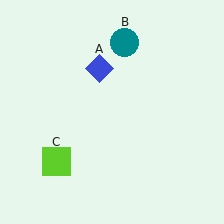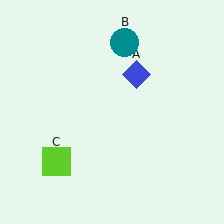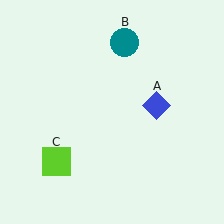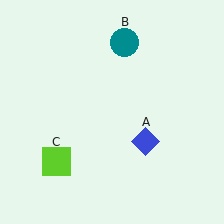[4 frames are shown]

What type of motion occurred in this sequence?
The blue diamond (object A) rotated clockwise around the center of the scene.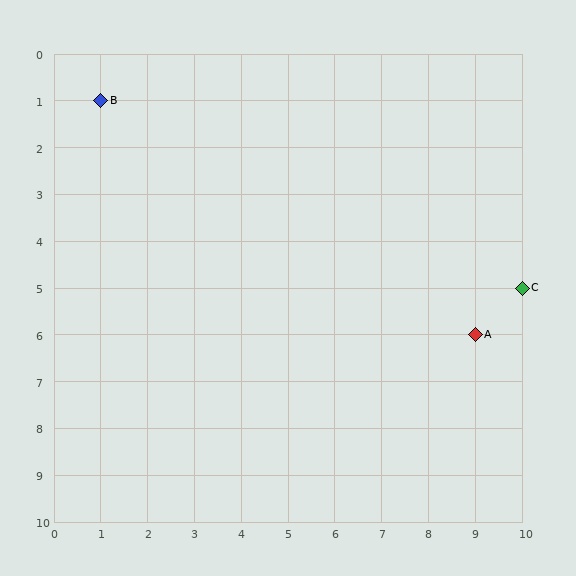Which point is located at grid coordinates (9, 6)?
Point A is at (9, 6).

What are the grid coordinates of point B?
Point B is at grid coordinates (1, 1).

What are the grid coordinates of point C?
Point C is at grid coordinates (10, 5).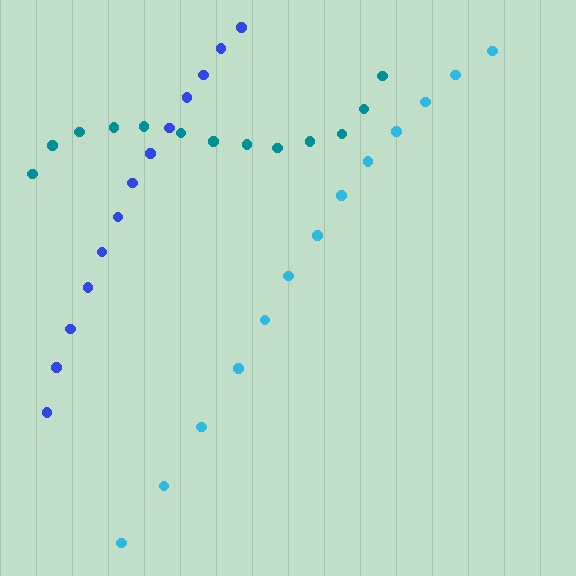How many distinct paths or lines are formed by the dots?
There are 3 distinct paths.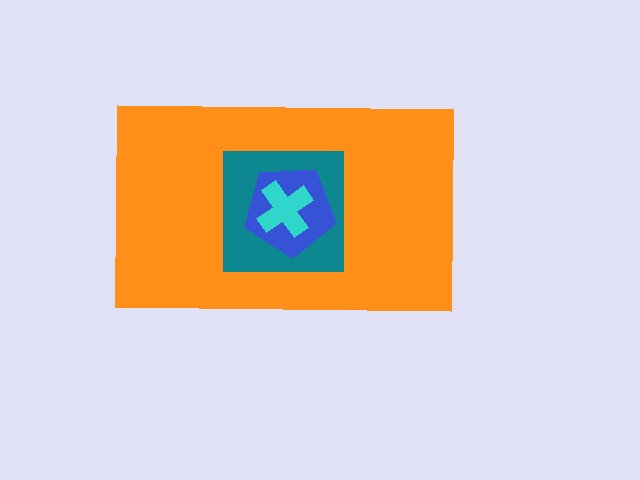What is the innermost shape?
The cyan cross.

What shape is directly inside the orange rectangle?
The teal square.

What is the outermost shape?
The orange rectangle.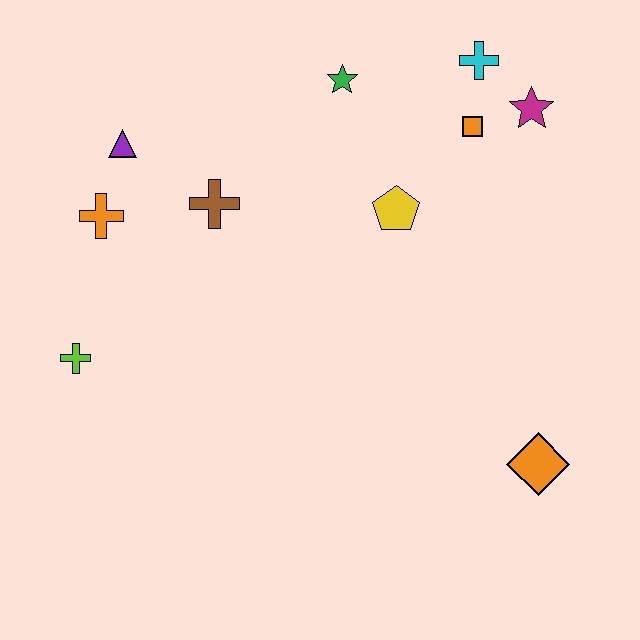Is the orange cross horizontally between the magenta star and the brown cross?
No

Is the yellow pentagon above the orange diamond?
Yes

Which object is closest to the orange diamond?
The yellow pentagon is closest to the orange diamond.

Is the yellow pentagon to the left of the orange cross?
No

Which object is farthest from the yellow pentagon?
The lime cross is farthest from the yellow pentagon.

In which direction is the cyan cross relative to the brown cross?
The cyan cross is to the right of the brown cross.